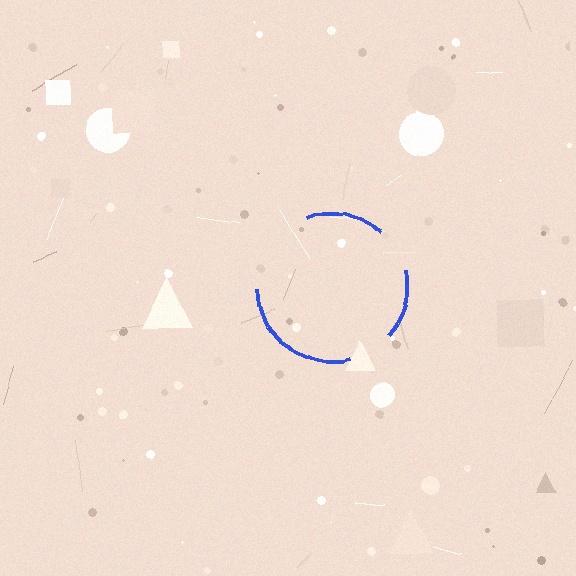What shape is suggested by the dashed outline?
The dashed outline suggests a circle.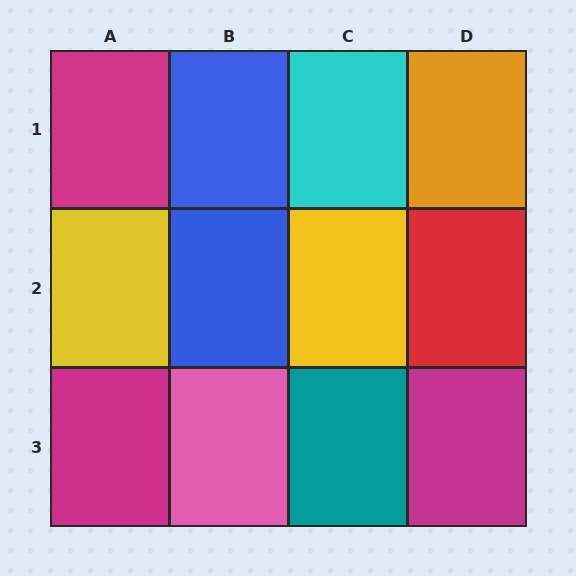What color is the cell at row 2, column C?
Yellow.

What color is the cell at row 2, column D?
Red.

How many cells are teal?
1 cell is teal.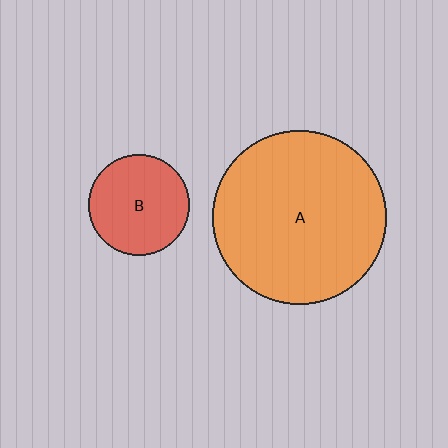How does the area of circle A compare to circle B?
Approximately 3.0 times.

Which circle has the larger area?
Circle A (orange).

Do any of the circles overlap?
No, none of the circles overlap.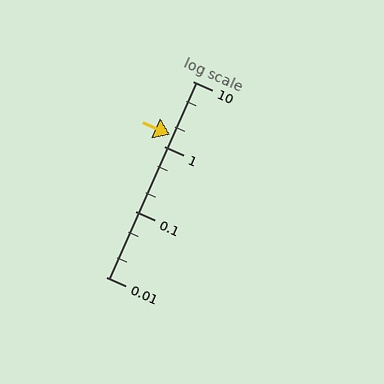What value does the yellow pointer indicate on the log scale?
The pointer indicates approximately 1.5.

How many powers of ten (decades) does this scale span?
The scale spans 3 decades, from 0.01 to 10.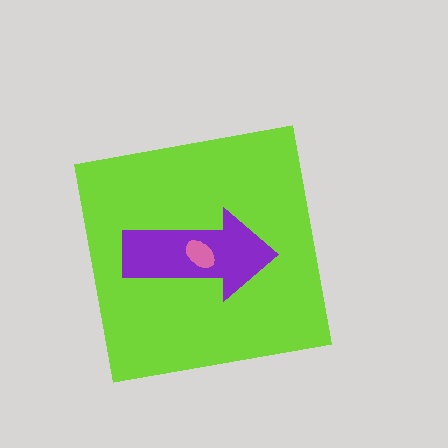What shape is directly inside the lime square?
The purple arrow.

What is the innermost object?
The pink ellipse.